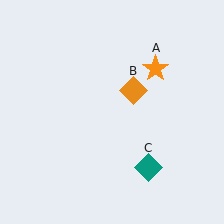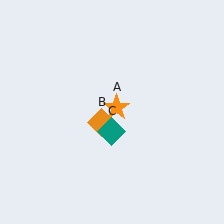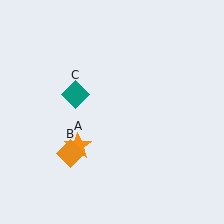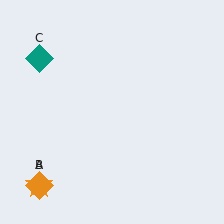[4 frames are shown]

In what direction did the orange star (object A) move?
The orange star (object A) moved down and to the left.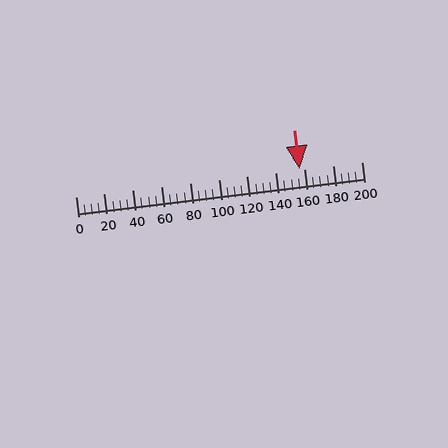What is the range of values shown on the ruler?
The ruler shows values from 0 to 200.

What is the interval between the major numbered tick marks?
The major tick marks are spaced 20 units apart.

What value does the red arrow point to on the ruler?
The red arrow points to approximately 156.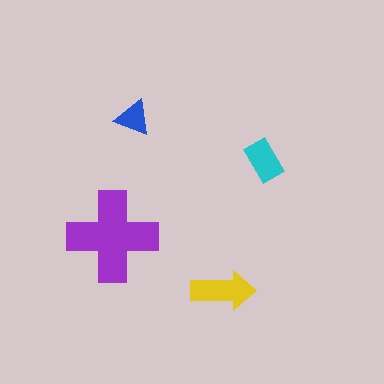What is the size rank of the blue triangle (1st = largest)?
4th.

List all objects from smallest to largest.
The blue triangle, the cyan rectangle, the yellow arrow, the purple cross.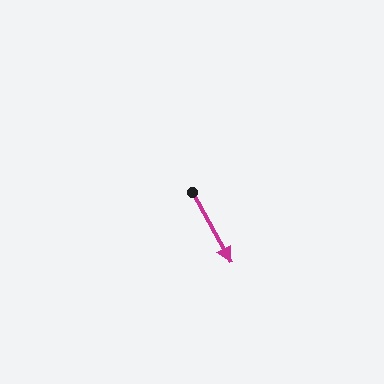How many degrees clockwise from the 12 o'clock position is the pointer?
Approximately 151 degrees.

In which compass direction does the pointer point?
Southeast.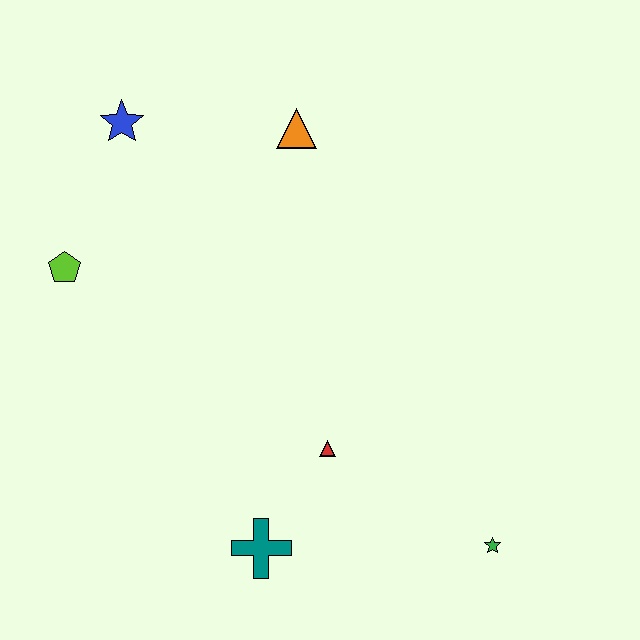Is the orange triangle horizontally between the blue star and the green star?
Yes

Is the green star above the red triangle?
No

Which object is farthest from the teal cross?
The blue star is farthest from the teal cross.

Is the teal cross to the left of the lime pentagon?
No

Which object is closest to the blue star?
The lime pentagon is closest to the blue star.